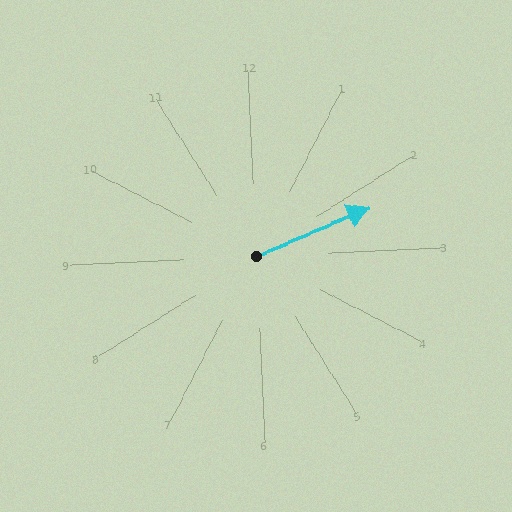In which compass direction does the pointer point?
East.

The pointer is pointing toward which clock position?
Roughly 2 o'clock.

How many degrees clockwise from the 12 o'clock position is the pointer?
Approximately 69 degrees.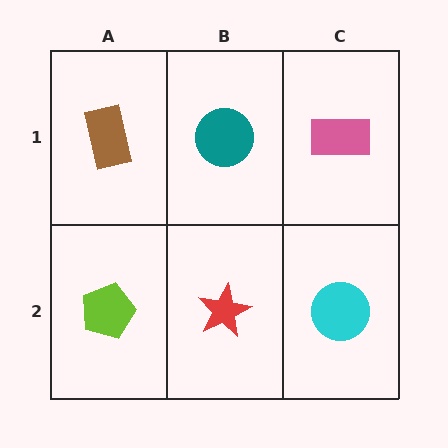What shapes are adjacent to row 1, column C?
A cyan circle (row 2, column C), a teal circle (row 1, column B).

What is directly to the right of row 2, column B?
A cyan circle.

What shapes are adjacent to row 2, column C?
A pink rectangle (row 1, column C), a red star (row 2, column B).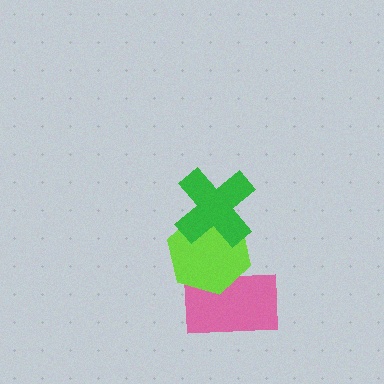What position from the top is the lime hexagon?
The lime hexagon is 2nd from the top.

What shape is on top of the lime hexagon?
The green cross is on top of the lime hexagon.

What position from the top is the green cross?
The green cross is 1st from the top.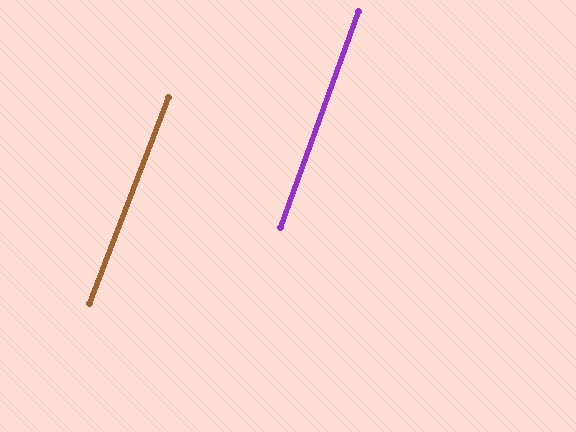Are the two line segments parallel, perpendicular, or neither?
Parallel — their directions differ by only 1.3°.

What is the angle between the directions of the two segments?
Approximately 1 degree.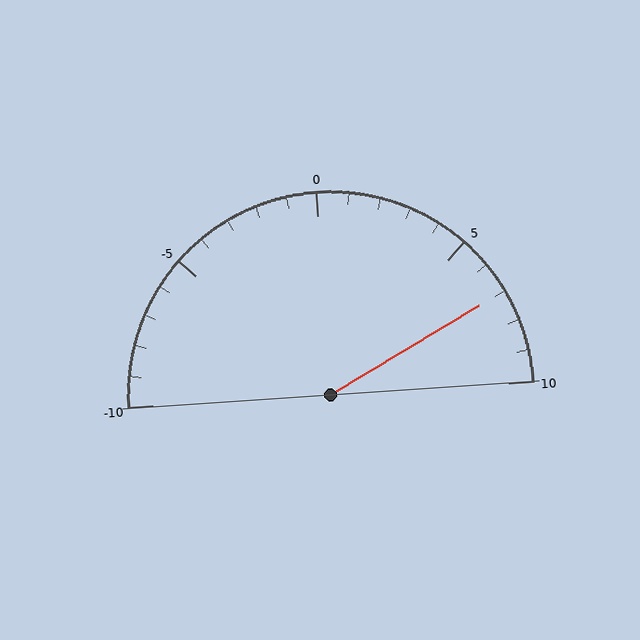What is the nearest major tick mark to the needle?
The nearest major tick mark is 5.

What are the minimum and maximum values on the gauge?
The gauge ranges from -10 to 10.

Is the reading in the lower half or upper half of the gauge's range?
The reading is in the upper half of the range (-10 to 10).